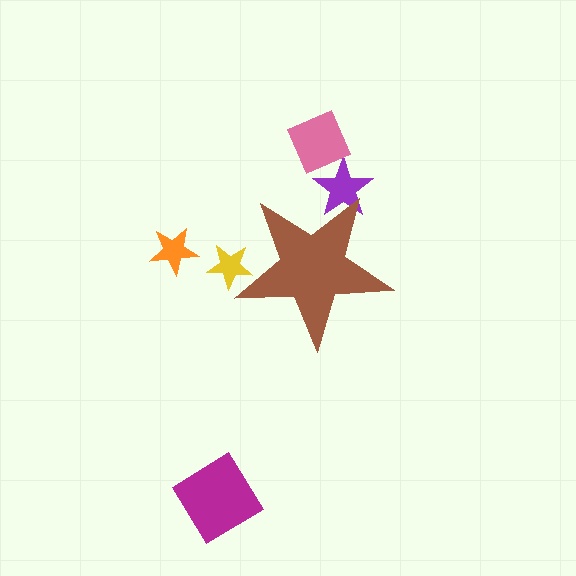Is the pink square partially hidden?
No, the pink square is fully visible.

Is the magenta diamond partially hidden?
No, the magenta diamond is fully visible.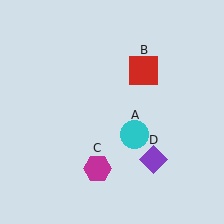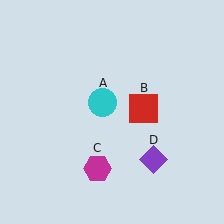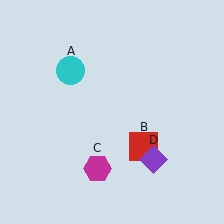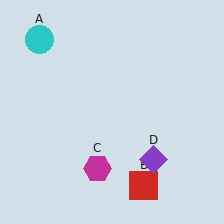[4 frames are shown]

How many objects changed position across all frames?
2 objects changed position: cyan circle (object A), red square (object B).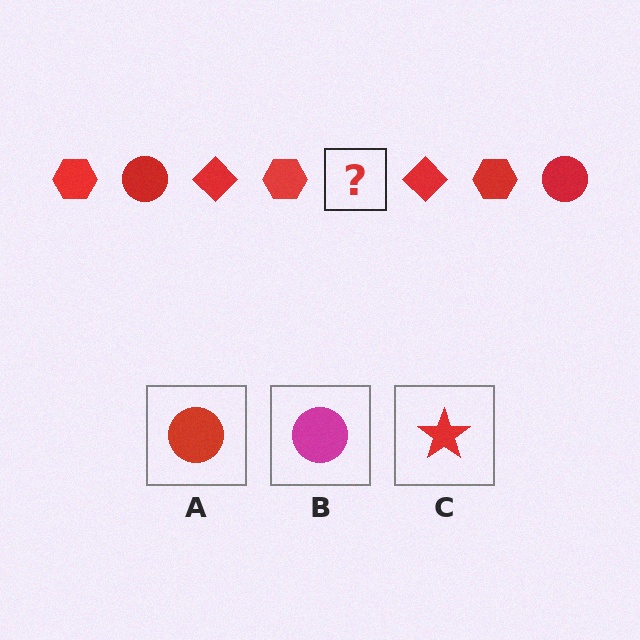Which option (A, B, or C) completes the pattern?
A.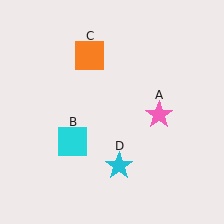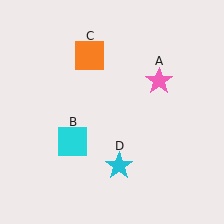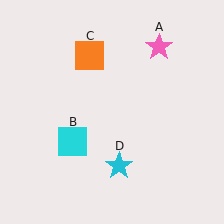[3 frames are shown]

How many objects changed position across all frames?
1 object changed position: pink star (object A).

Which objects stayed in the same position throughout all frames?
Cyan square (object B) and orange square (object C) and cyan star (object D) remained stationary.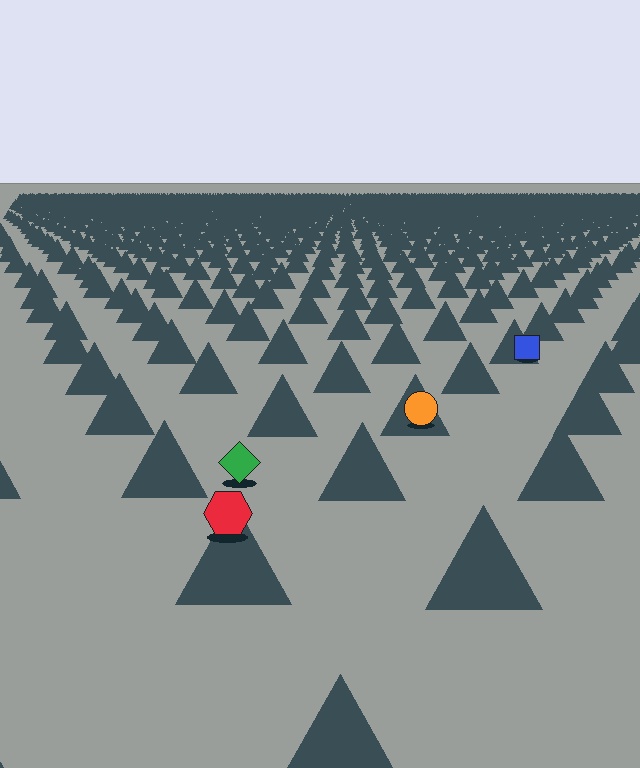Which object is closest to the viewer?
The red hexagon is closest. The texture marks near it are larger and more spread out.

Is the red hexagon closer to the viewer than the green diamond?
Yes. The red hexagon is closer — you can tell from the texture gradient: the ground texture is coarser near it.